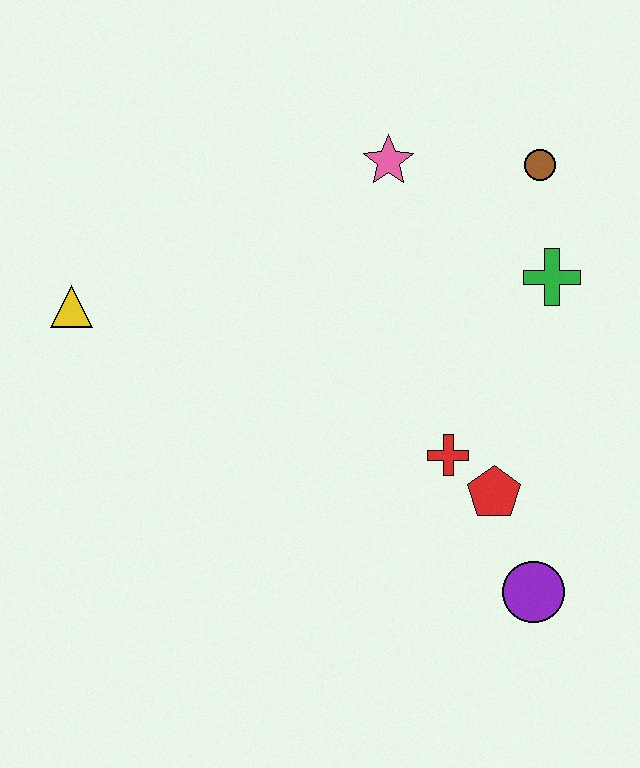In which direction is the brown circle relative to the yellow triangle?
The brown circle is to the right of the yellow triangle.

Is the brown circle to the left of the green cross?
Yes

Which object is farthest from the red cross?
The yellow triangle is farthest from the red cross.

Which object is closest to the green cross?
The brown circle is closest to the green cross.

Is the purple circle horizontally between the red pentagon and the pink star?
No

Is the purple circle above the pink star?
No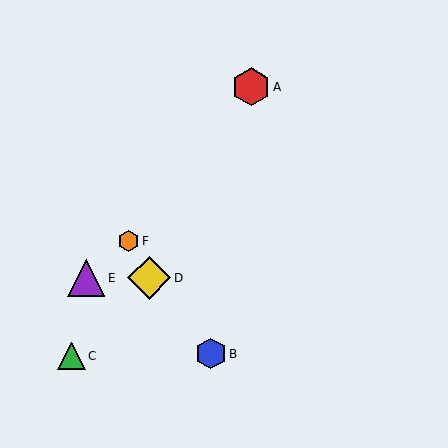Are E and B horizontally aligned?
No, E is at y≈278 and B is at y≈354.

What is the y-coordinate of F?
Object F is at y≈241.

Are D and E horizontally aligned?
Yes, both are at y≈278.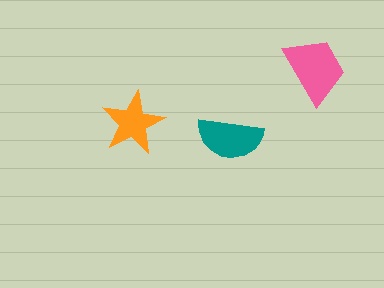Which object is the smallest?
The orange star.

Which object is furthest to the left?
The orange star is leftmost.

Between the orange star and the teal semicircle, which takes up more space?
The teal semicircle.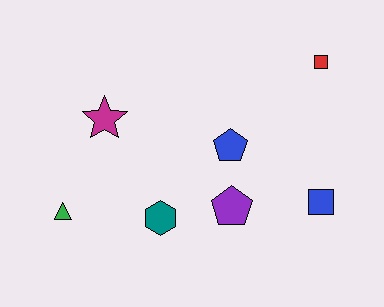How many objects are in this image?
There are 7 objects.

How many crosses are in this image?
There are no crosses.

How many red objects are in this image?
There is 1 red object.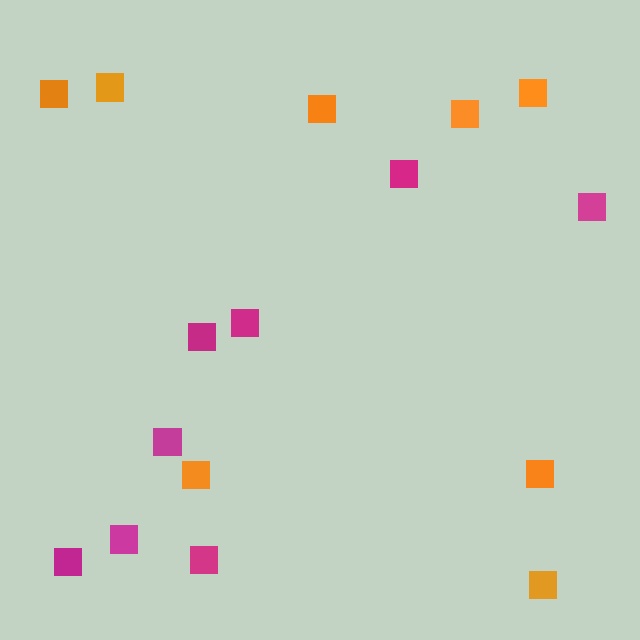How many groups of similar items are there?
There are 2 groups: one group of magenta squares (8) and one group of orange squares (8).